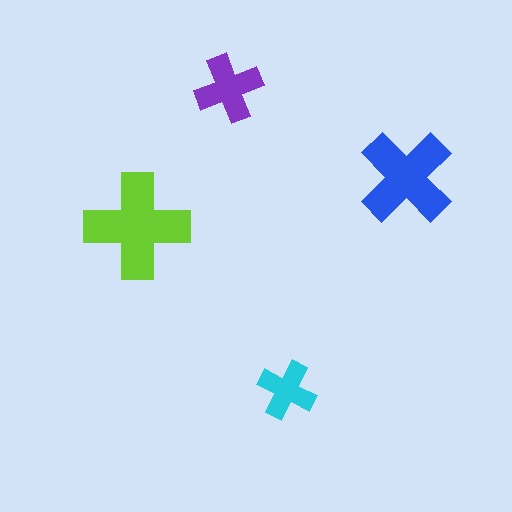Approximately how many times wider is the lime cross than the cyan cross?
About 2 times wider.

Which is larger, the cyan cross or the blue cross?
The blue one.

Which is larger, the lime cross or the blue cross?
The lime one.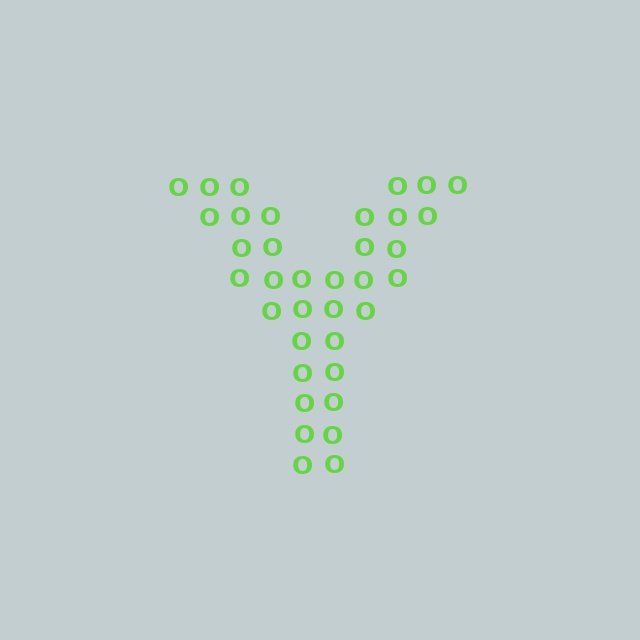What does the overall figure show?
The overall figure shows the letter Y.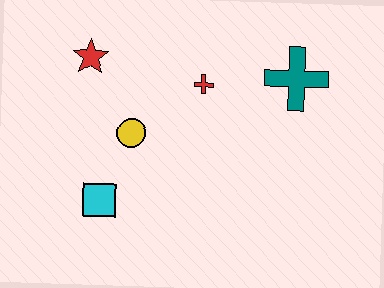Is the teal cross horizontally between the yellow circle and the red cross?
No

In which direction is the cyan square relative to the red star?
The cyan square is below the red star.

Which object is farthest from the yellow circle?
The teal cross is farthest from the yellow circle.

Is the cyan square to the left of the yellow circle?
Yes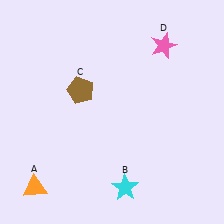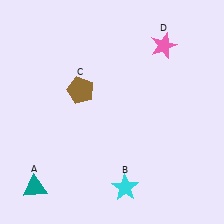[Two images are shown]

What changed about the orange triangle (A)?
In Image 1, A is orange. In Image 2, it changed to teal.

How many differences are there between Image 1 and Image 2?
There is 1 difference between the two images.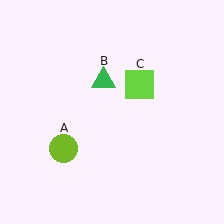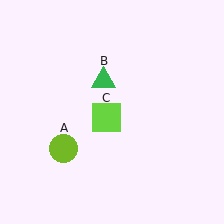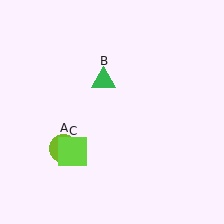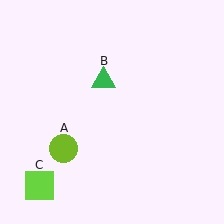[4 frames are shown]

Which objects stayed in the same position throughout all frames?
Lime circle (object A) and green triangle (object B) remained stationary.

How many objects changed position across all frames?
1 object changed position: lime square (object C).